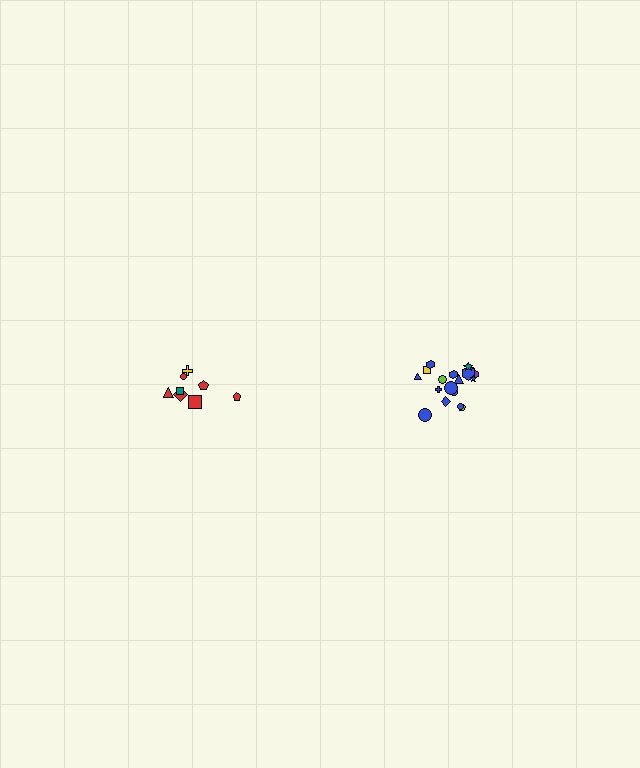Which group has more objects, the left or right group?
The right group.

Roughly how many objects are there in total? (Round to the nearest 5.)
Roughly 25 objects in total.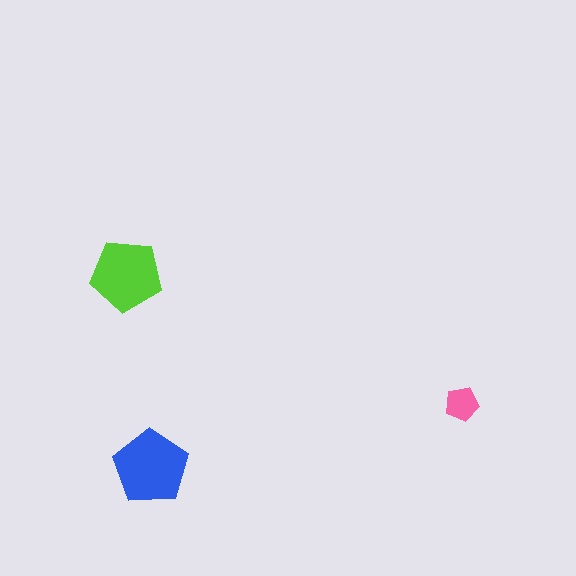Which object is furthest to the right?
The pink pentagon is rightmost.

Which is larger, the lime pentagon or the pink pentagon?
The lime one.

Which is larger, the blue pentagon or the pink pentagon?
The blue one.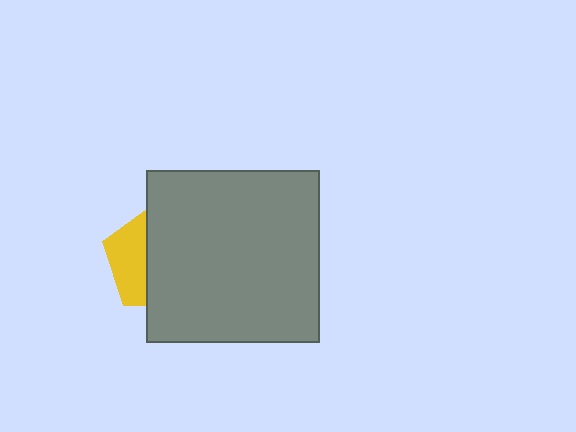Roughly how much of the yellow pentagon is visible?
A small part of it is visible (roughly 35%).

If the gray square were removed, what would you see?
You would see the complete yellow pentagon.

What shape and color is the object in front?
The object in front is a gray square.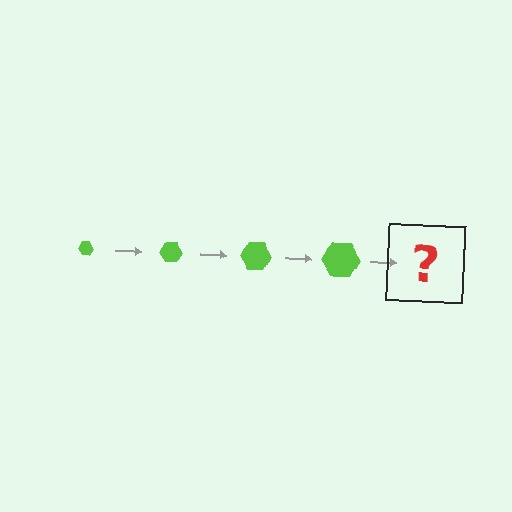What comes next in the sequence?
The next element should be a lime hexagon, larger than the previous one.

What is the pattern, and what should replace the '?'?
The pattern is that the hexagon gets progressively larger each step. The '?' should be a lime hexagon, larger than the previous one.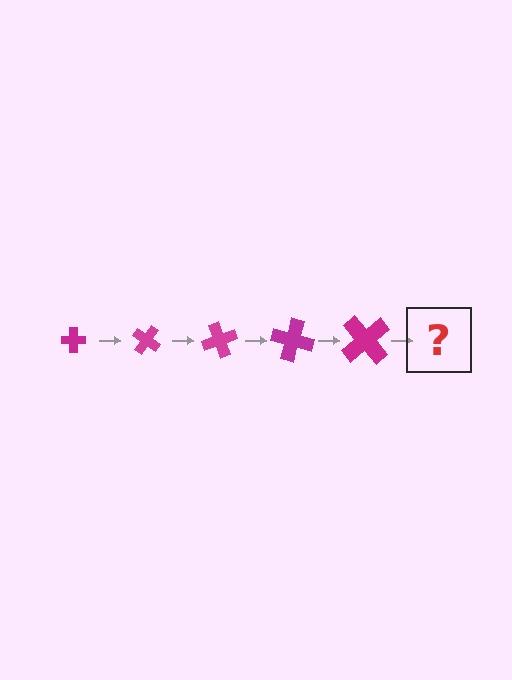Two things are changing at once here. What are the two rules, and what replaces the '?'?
The two rules are that the cross grows larger each step and it rotates 35 degrees each step. The '?' should be a cross, larger than the previous one and rotated 175 degrees from the start.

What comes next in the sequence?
The next element should be a cross, larger than the previous one and rotated 175 degrees from the start.